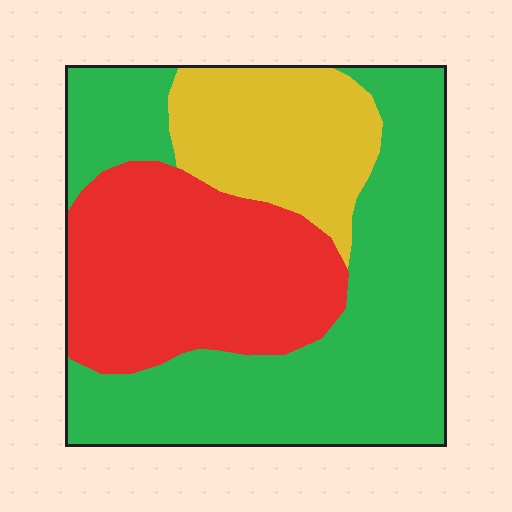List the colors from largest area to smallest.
From largest to smallest: green, red, yellow.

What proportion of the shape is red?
Red covers roughly 30% of the shape.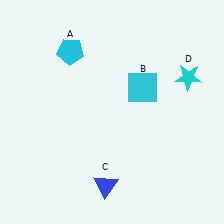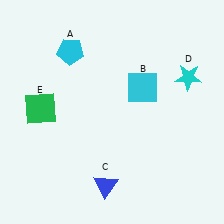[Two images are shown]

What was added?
A green square (E) was added in Image 2.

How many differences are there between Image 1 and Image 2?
There is 1 difference between the two images.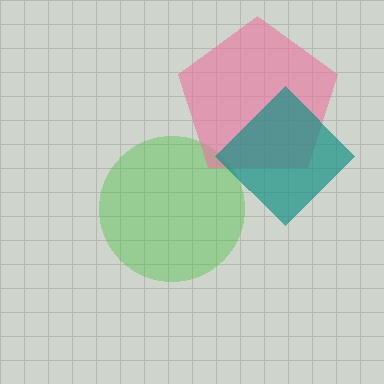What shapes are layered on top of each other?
The layered shapes are: a green circle, a pink pentagon, a teal diamond.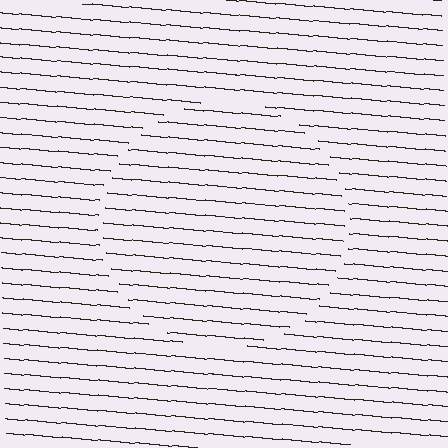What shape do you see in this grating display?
An illusory circle. The interior of the shape contains the same grating, shifted by half a period — the contour is defined by the phase discontinuity where line-ends from the inner and outer gratings abut.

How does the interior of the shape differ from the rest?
The interior of the shape contains the same grating, shifted by half a period — the contour is defined by the phase discontinuity where line-ends from the inner and outer gratings abut.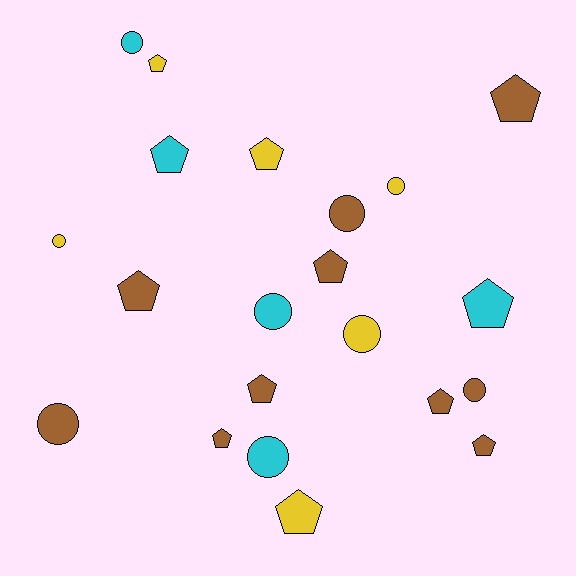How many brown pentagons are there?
There are 7 brown pentagons.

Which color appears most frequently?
Brown, with 10 objects.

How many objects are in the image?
There are 21 objects.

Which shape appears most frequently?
Pentagon, with 12 objects.